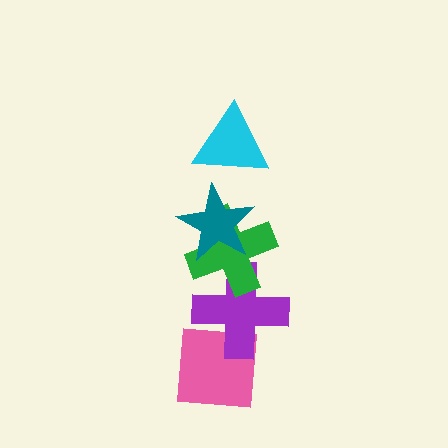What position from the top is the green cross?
The green cross is 3rd from the top.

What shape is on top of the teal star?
The cyan triangle is on top of the teal star.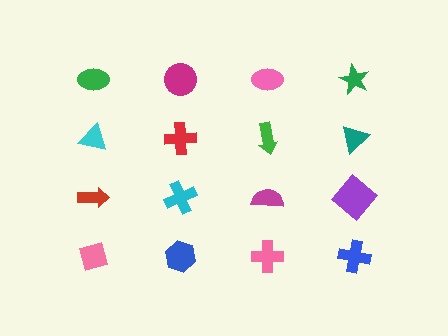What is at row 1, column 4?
A green star.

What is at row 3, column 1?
A red arrow.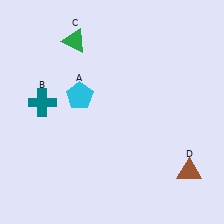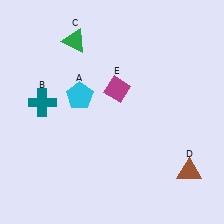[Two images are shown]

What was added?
A magenta diamond (E) was added in Image 2.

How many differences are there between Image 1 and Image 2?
There is 1 difference between the two images.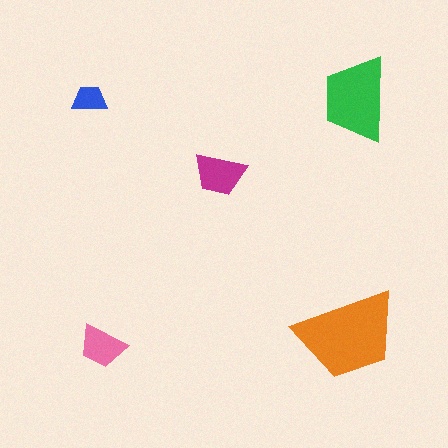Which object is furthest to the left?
The blue trapezoid is leftmost.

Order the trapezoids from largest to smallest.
the orange one, the green one, the magenta one, the pink one, the blue one.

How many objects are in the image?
There are 5 objects in the image.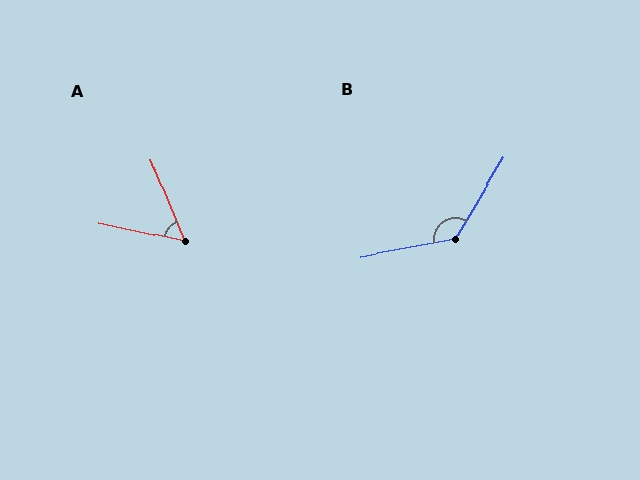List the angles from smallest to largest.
A (56°), B (132°).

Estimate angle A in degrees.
Approximately 56 degrees.